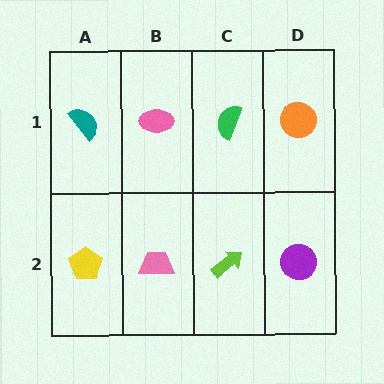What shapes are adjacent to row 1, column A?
A yellow pentagon (row 2, column A), a pink ellipse (row 1, column B).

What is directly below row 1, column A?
A yellow pentagon.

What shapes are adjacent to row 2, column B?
A pink ellipse (row 1, column B), a yellow pentagon (row 2, column A), a lime arrow (row 2, column C).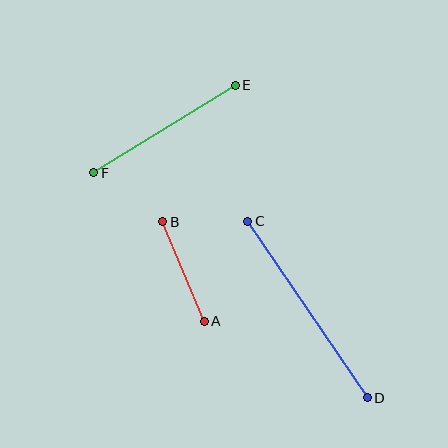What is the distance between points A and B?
The distance is approximately 108 pixels.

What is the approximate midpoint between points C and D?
The midpoint is at approximately (307, 310) pixels.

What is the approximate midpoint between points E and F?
The midpoint is at approximately (164, 129) pixels.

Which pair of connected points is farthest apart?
Points C and D are farthest apart.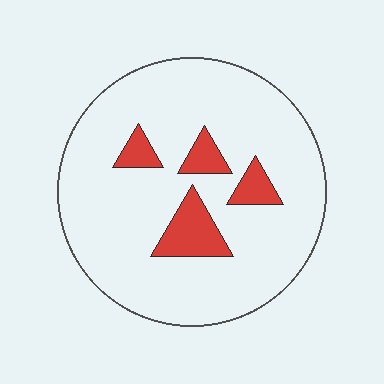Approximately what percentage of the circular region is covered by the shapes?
Approximately 15%.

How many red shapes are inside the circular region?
4.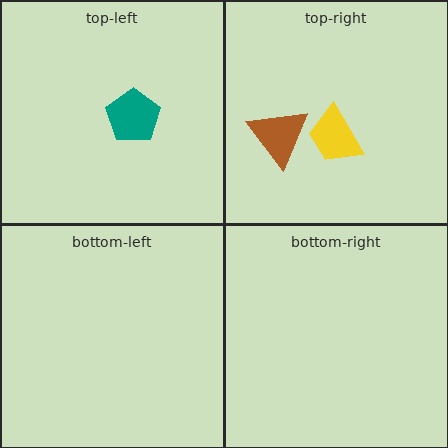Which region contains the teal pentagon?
The top-left region.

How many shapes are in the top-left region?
1.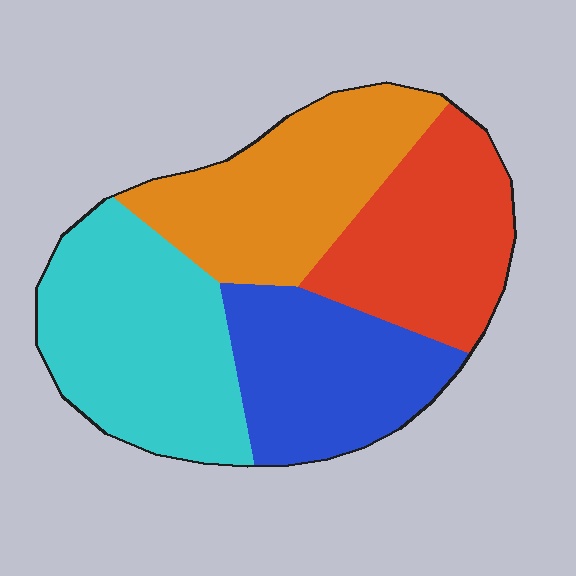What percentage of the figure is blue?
Blue takes up between a sixth and a third of the figure.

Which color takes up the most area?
Cyan, at roughly 30%.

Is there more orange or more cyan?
Cyan.